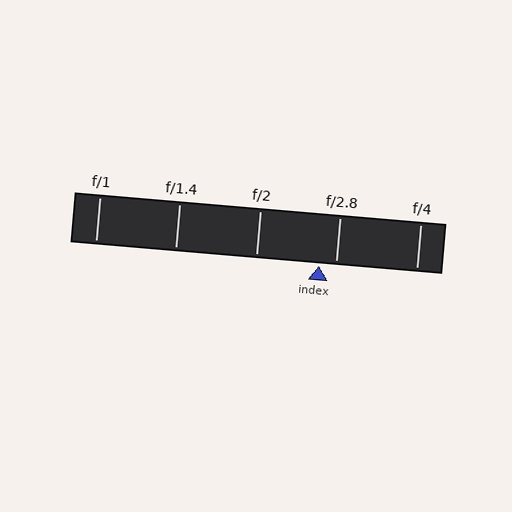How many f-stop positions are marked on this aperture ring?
There are 5 f-stop positions marked.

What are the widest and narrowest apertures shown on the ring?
The widest aperture shown is f/1 and the narrowest is f/4.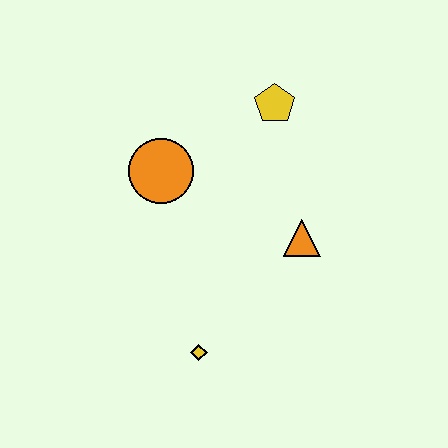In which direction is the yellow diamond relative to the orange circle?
The yellow diamond is below the orange circle.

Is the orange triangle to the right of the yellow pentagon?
Yes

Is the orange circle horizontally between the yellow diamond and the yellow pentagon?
No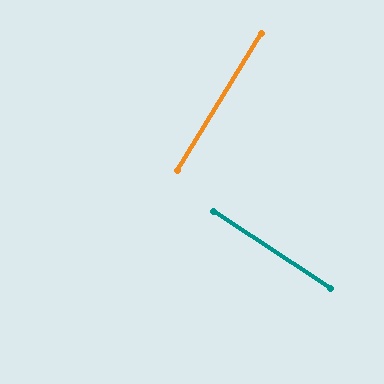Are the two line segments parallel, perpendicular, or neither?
Perpendicular — they meet at approximately 88°.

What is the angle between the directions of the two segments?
Approximately 88 degrees.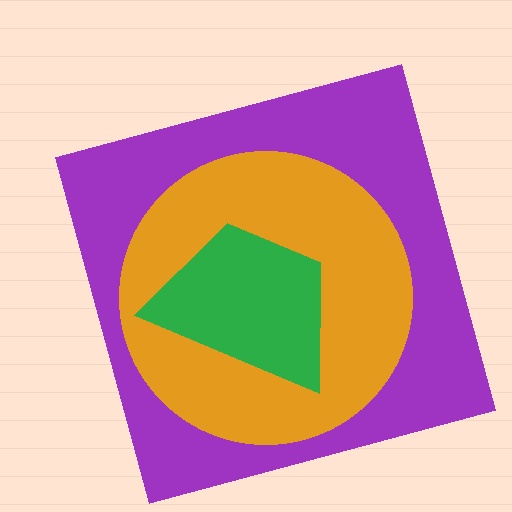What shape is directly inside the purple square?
The orange circle.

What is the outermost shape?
The purple square.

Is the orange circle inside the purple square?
Yes.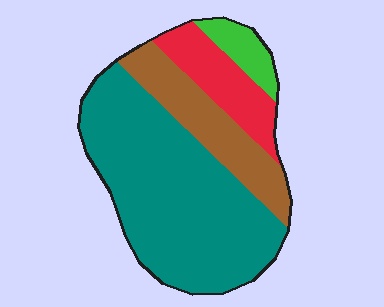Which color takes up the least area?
Green, at roughly 5%.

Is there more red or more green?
Red.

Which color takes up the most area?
Teal, at roughly 60%.